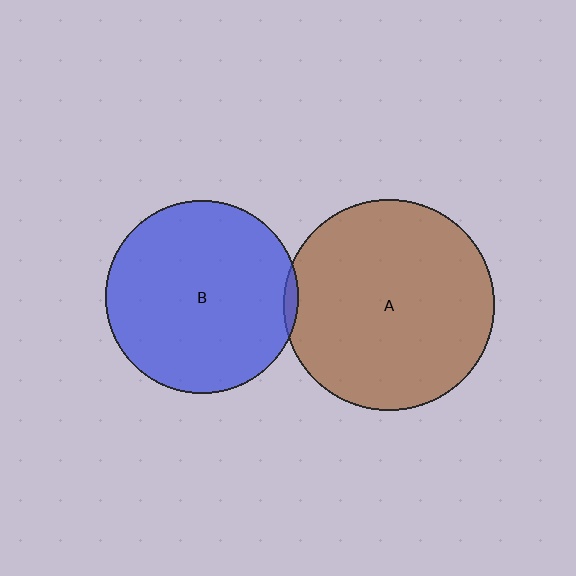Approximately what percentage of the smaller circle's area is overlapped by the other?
Approximately 5%.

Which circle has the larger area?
Circle A (brown).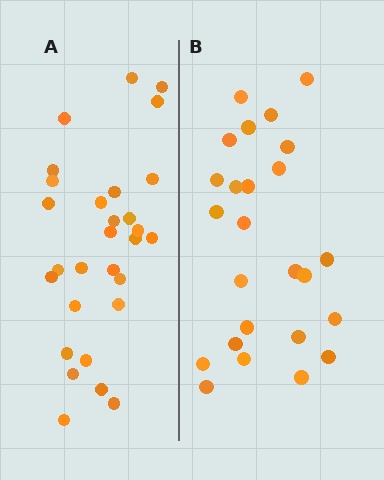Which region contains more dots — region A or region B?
Region A (the left region) has more dots.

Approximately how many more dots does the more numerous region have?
Region A has about 4 more dots than region B.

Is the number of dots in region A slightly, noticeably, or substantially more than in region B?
Region A has only slightly more — the two regions are fairly close. The ratio is roughly 1.2 to 1.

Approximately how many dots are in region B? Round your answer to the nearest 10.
About 20 dots. (The exact count is 25, which rounds to 20.)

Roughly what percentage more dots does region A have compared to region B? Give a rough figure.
About 15% more.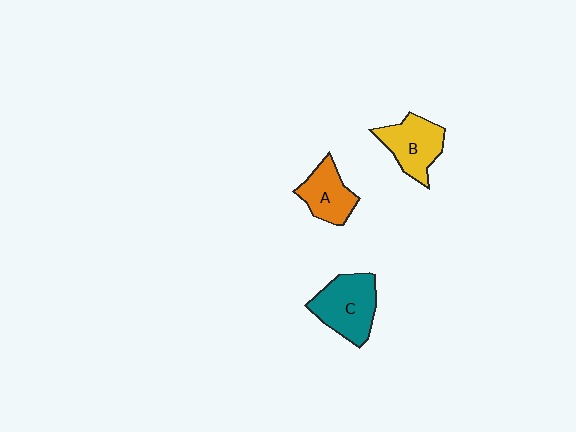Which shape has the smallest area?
Shape A (orange).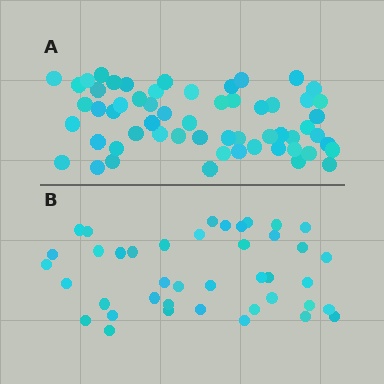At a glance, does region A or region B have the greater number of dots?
Region A (the top region) has more dots.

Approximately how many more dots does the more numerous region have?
Region A has approximately 15 more dots than region B.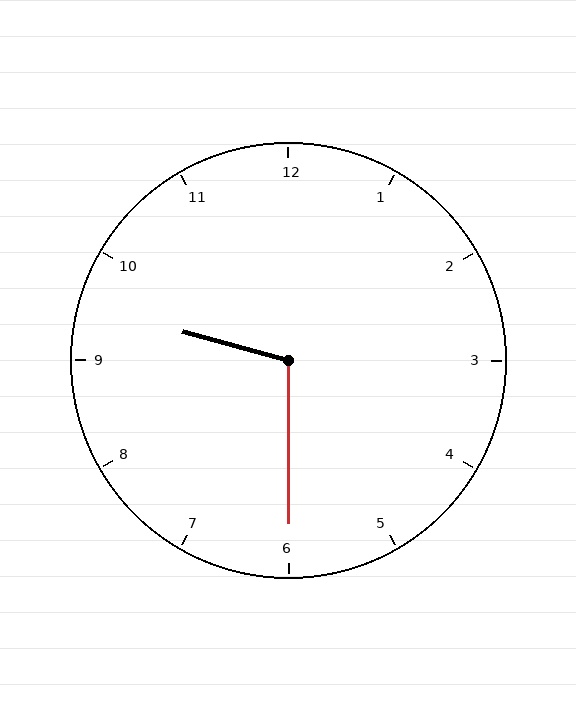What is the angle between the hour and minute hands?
Approximately 105 degrees.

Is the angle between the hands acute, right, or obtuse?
It is obtuse.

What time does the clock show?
9:30.